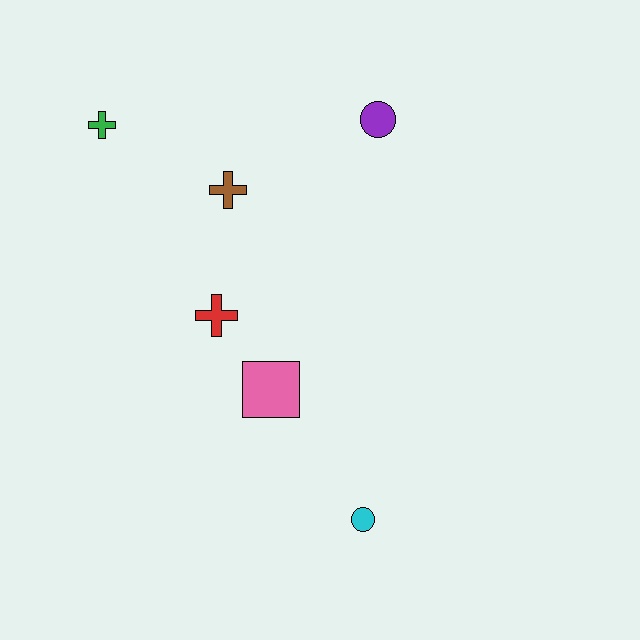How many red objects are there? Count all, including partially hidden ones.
There is 1 red object.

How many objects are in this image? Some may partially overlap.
There are 6 objects.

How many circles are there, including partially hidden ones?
There are 2 circles.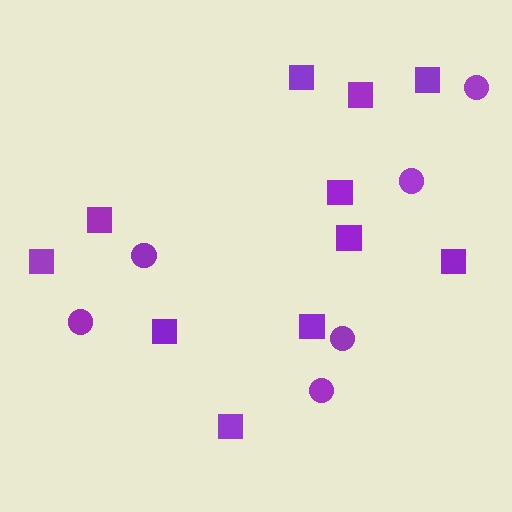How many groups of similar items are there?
There are 2 groups: one group of squares (11) and one group of circles (6).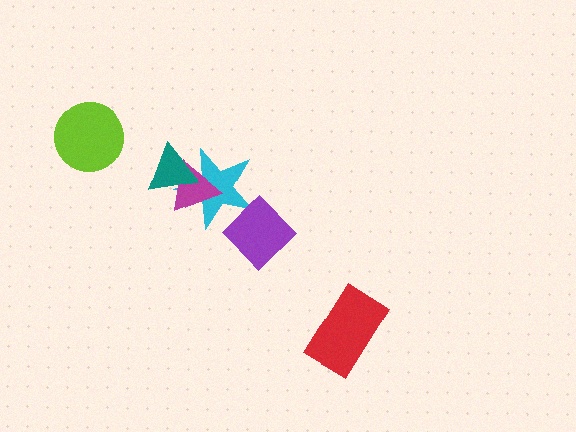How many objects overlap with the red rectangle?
0 objects overlap with the red rectangle.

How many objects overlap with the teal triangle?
2 objects overlap with the teal triangle.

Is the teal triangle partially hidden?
No, no other shape covers it.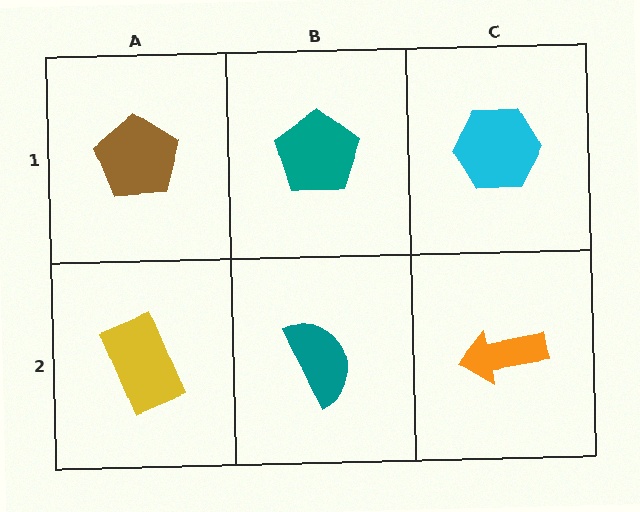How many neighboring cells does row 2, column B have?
3.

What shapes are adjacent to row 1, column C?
An orange arrow (row 2, column C), a teal pentagon (row 1, column B).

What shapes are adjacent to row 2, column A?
A brown pentagon (row 1, column A), a teal semicircle (row 2, column B).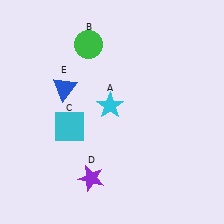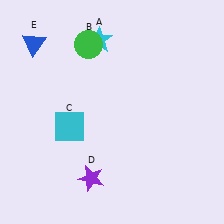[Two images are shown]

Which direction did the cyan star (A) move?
The cyan star (A) moved up.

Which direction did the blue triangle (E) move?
The blue triangle (E) moved up.